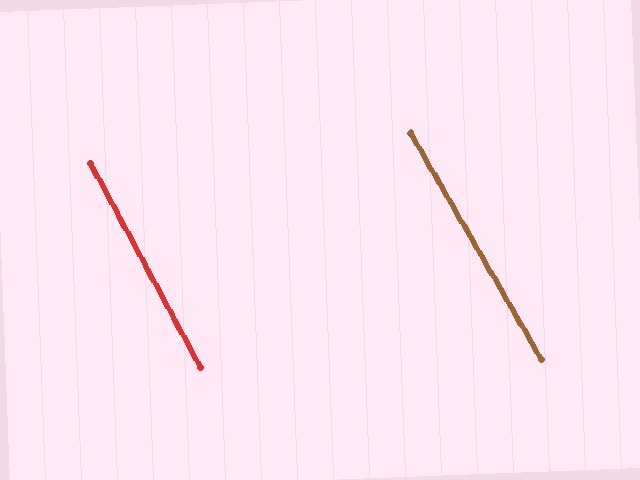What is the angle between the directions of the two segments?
Approximately 2 degrees.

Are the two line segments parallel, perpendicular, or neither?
Parallel — their directions differ by only 1.5°.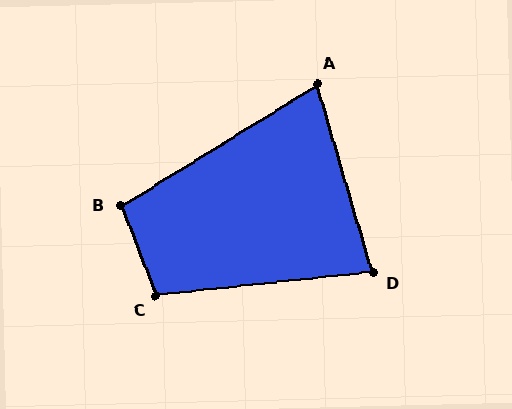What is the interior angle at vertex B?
Approximately 100 degrees (obtuse).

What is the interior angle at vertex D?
Approximately 80 degrees (acute).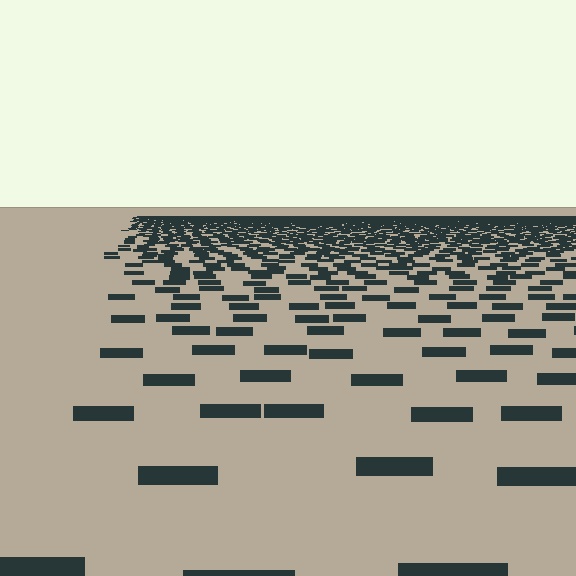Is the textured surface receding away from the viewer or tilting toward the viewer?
The surface is receding away from the viewer. Texture elements get smaller and denser toward the top.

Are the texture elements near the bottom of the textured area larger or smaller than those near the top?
Larger. Near the bottom, elements are closer to the viewer and appear at a bigger on-screen size.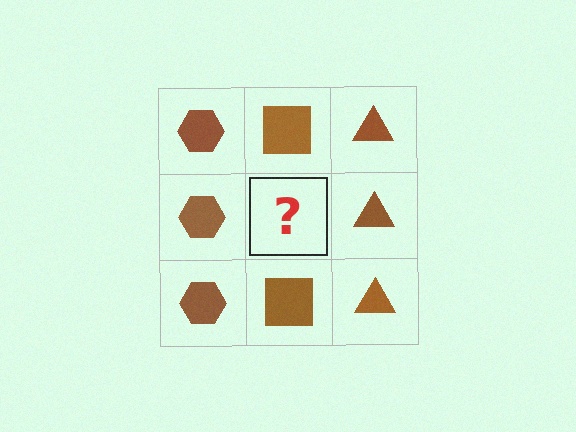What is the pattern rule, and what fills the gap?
The rule is that each column has a consistent shape. The gap should be filled with a brown square.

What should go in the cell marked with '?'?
The missing cell should contain a brown square.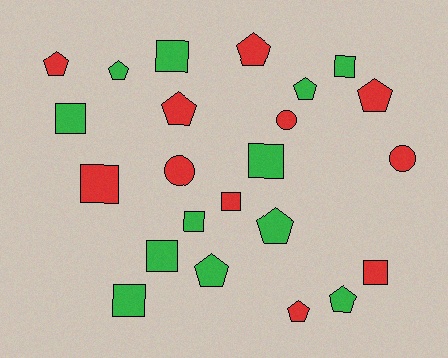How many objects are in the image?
There are 23 objects.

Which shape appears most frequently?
Square, with 10 objects.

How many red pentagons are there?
There are 5 red pentagons.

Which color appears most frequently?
Green, with 12 objects.